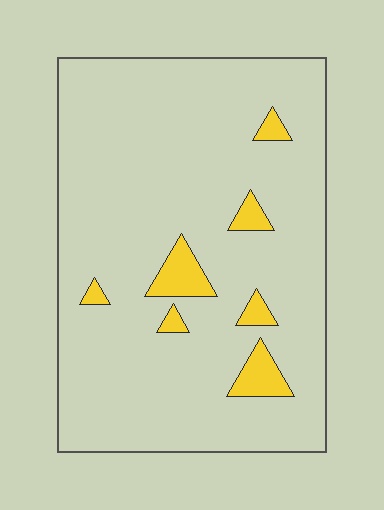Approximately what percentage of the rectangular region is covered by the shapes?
Approximately 10%.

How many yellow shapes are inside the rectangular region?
7.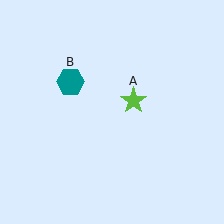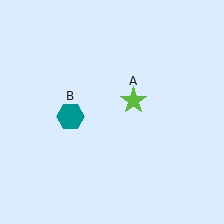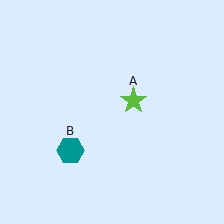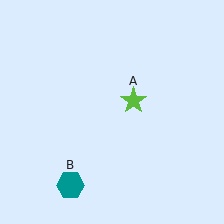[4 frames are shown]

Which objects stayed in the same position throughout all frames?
Lime star (object A) remained stationary.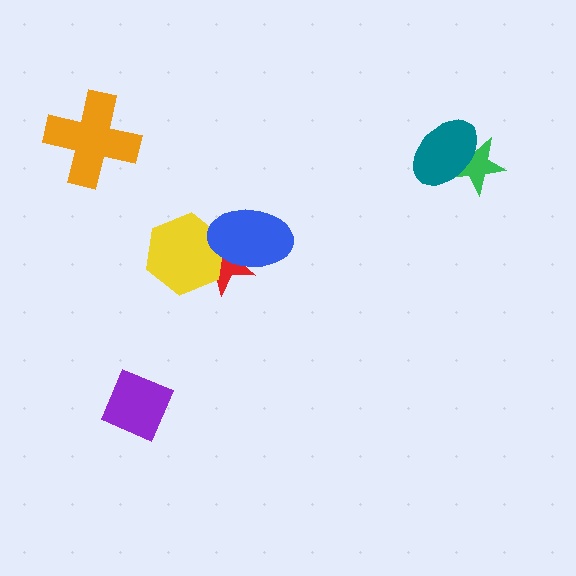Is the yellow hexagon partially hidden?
Yes, it is partially covered by another shape.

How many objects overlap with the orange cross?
0 objects overlap with the orange cross.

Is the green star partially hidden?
Yes, it is partially covered by another shape.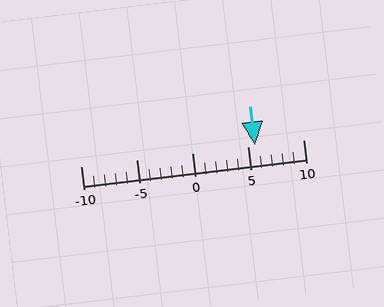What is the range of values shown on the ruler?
The ruler shows values from -10 to 10.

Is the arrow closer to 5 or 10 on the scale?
The arrow is closer to 5.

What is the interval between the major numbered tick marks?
The major tick marks are spaced 5 units apart.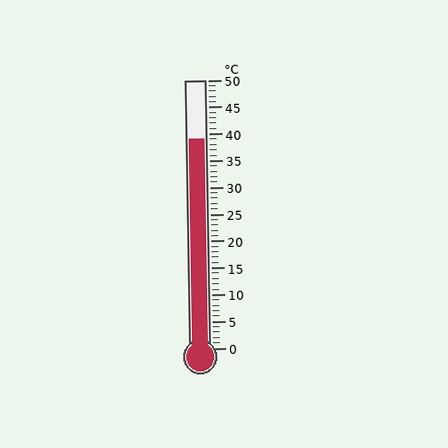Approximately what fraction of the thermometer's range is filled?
The thermometer is filled to approximately 80% of its range.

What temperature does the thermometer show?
The thermometer shows approximately 39°C.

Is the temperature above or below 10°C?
The temperature is above 10°C.